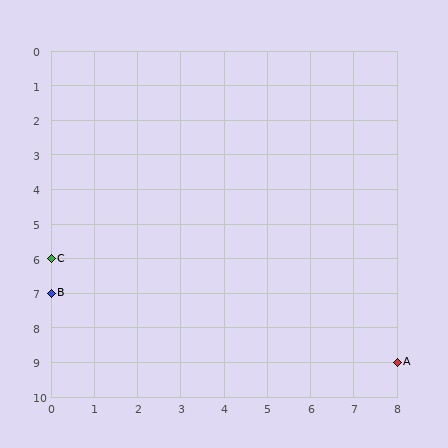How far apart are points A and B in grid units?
Points A and B are 8 columns and 2 rows apart (about 8.2 grid units diagonally).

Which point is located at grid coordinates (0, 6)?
Point C is at (0, 6).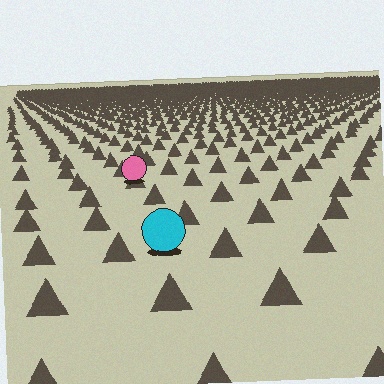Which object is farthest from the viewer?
The pink circle is farthest from the viewer. It appears smaller and the ground texture around it is denser.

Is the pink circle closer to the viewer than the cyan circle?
No. The cyan circle is closer — you can tell from the texture gradient: the ground texture is coarser near it.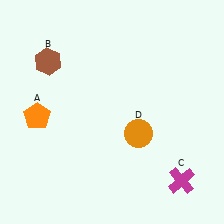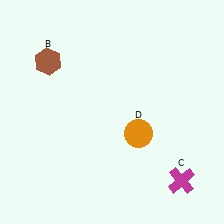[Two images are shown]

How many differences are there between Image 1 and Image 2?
There is 1 difference between the two images.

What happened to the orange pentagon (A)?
The orange pentagon (A) was removed in Image 2. It was in the bottom-left area of Image 1.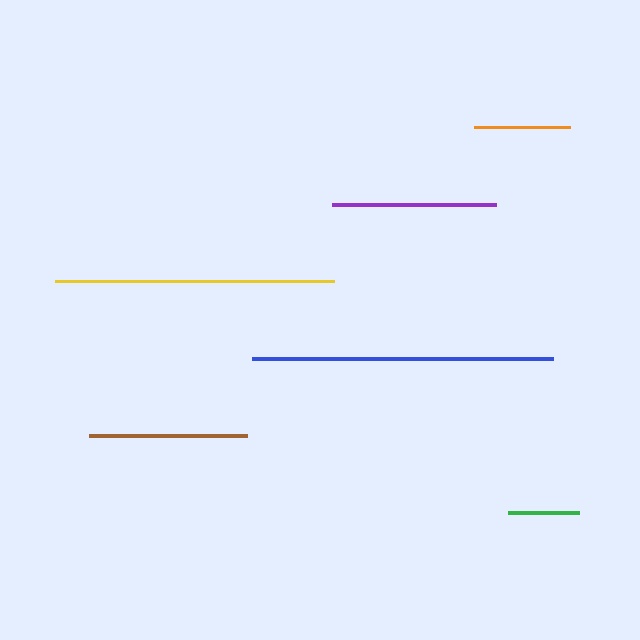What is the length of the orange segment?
The orange segment is approximately 95 pixels long.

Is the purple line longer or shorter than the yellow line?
The yellow line is longer than the purple line.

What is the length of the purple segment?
The purple segment is approximately 164 pixels long.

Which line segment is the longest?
The blue line is the longest at approximately 301 pixels.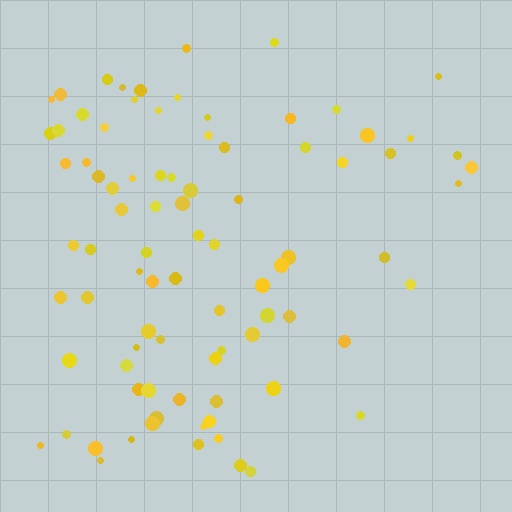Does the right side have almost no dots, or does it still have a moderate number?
Still a moderate number, just noticeably fewer than the left.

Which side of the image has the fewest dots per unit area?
The right.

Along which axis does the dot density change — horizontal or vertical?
Horizontal.